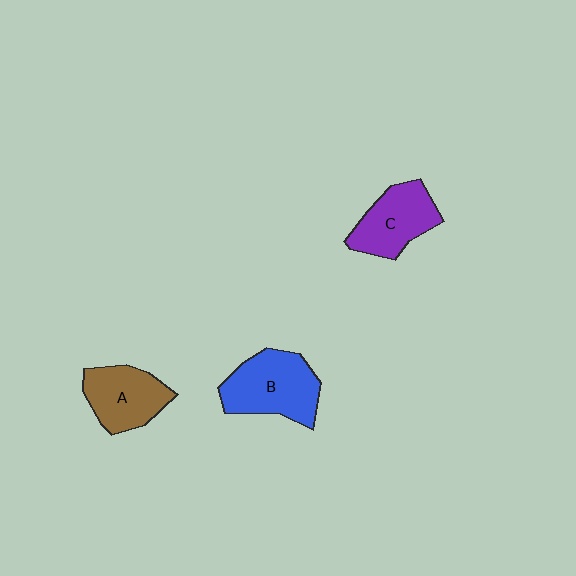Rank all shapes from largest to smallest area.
From largest to smallest: B (blue), C (purple), A (brown).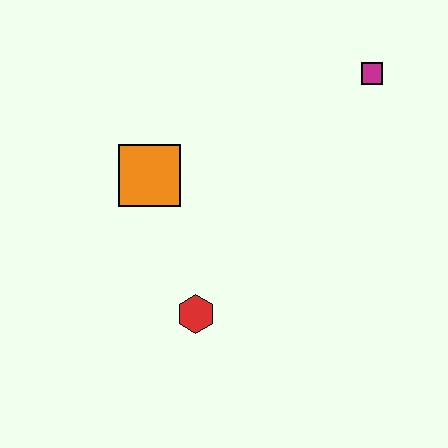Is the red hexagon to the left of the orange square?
No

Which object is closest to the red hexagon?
The orange square is closest to the red hexagon.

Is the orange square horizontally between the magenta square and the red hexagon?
No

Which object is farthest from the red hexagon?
The magenta square is farthest from the red hexagon.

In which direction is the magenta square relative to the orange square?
The magenta square is to the right of the orange square.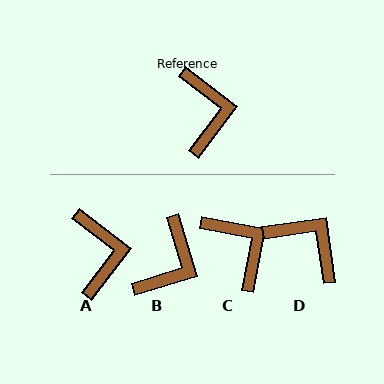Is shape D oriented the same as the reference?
No, it is off by about 46 degrees.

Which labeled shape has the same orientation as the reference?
A.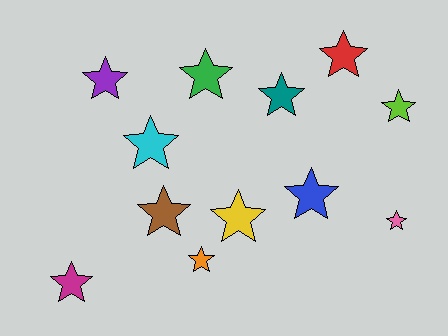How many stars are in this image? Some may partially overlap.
There are 12 stars.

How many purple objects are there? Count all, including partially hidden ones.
There is 1 purple object.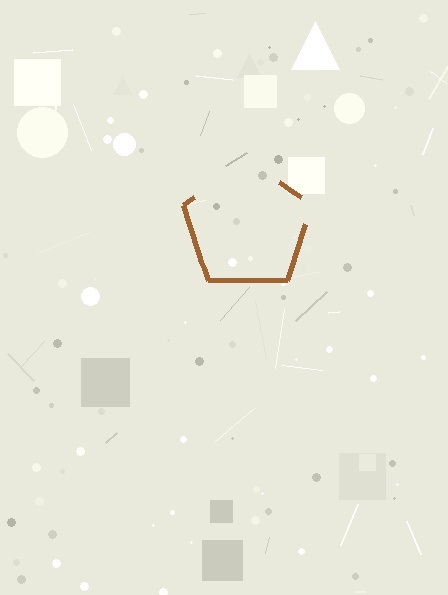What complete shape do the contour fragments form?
The contour fragments form a pentagon.